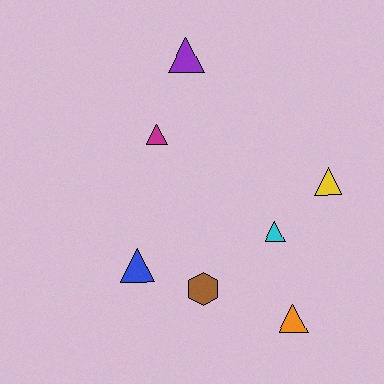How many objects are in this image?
There are 7 objects.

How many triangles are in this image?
There are 6 triangles.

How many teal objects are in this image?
There are no teal objects.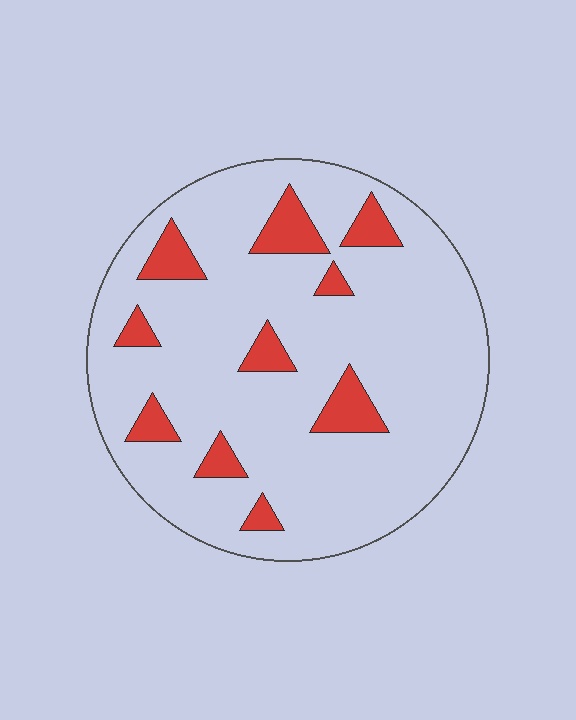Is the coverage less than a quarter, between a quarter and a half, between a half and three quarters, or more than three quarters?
Less than a quarter.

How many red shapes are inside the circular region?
10.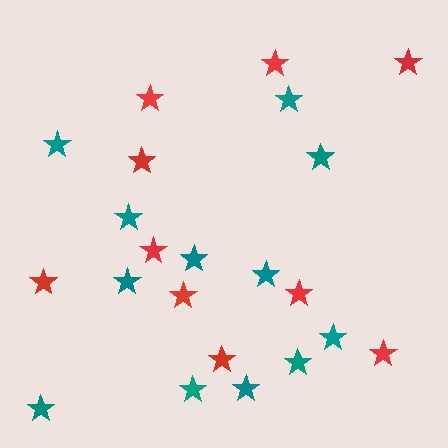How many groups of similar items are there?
There are 2 groups: one group of red stars (10) and one group of teal stars (12).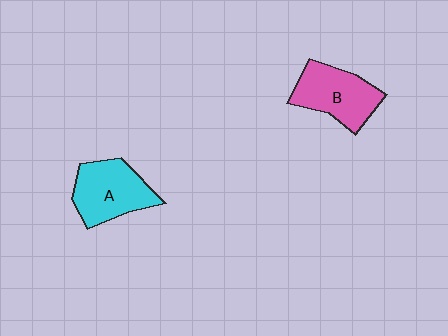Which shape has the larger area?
Shape A (cyan).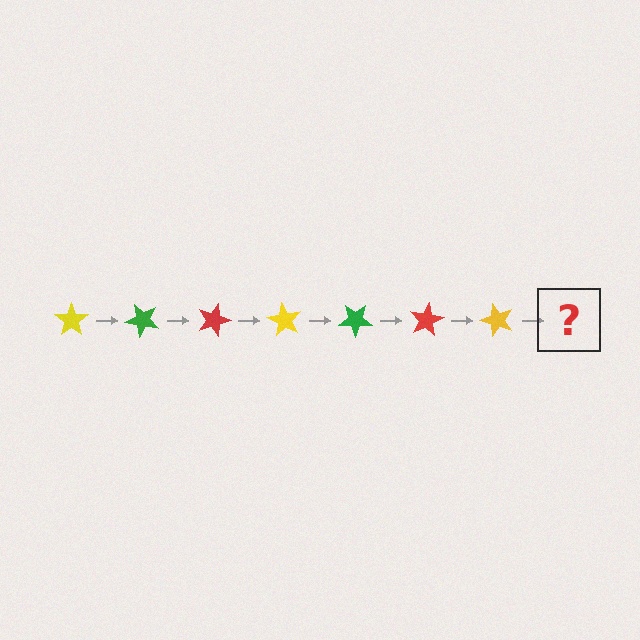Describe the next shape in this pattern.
It should be a green star, rotated 315 degrees from the start.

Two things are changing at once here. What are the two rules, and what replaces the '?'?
The two rules are that it rotates 45 degrees each step and the color cycles through yellow, green, and red. The '?' should be a green star, rotated 315 degrees from the start.